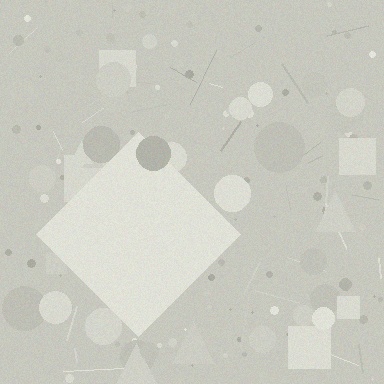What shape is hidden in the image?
A diamond is hidden in the image.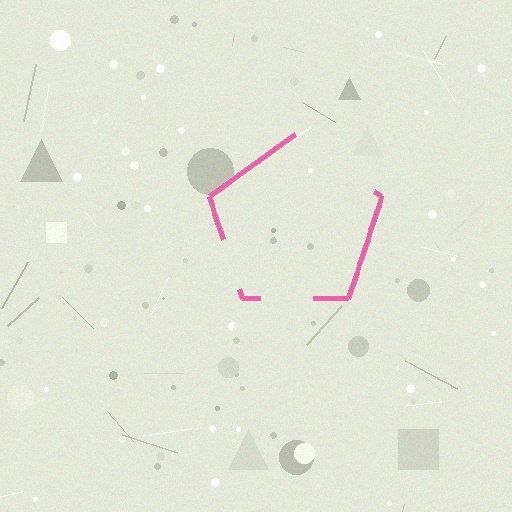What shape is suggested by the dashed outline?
The dashed outline suggests a pentagon.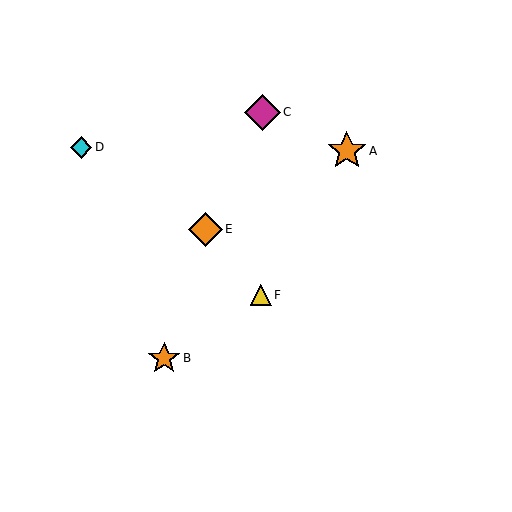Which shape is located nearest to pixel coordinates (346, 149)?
The orange star (labeled A) at (347, 151) is nearest to that location.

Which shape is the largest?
The orange star (labeled A) is the largest.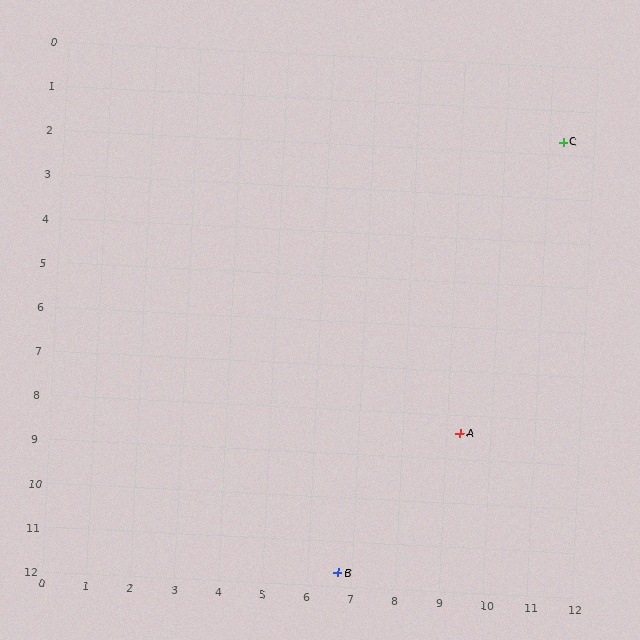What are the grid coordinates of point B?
Point B is at approximately (6.7, 11.7).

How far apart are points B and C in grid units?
Points B and C are about 11.0 grid units apart.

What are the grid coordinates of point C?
Point C is at approximately (11.3, 1.7).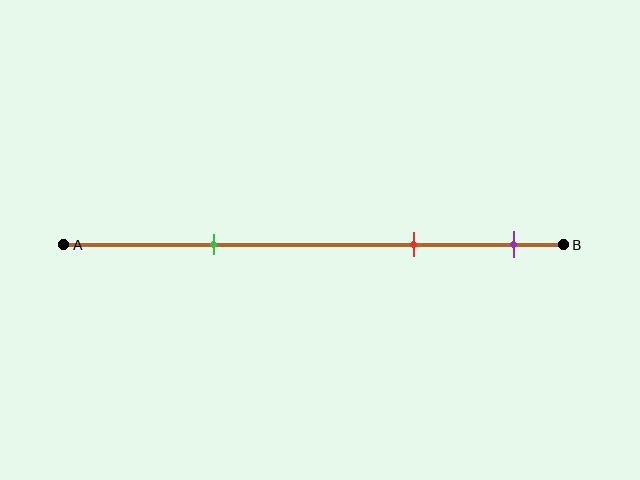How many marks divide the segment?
There are 3 marks dividing the segment.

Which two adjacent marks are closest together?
The red and purple marks are the closest adjacent pair.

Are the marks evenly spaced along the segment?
No, the marks are not evenly spaced.